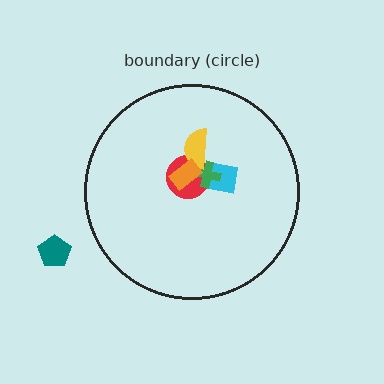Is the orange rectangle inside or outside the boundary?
Inside.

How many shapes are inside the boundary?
5 inside, 1 outside.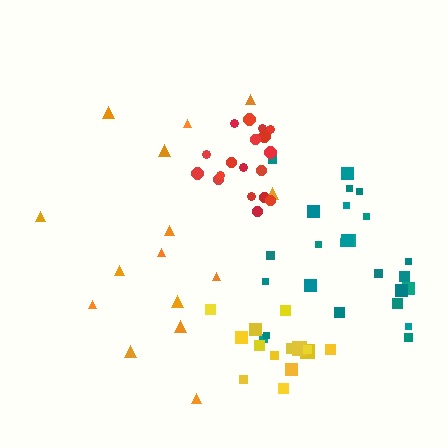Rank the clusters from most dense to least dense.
red, yellow, teal, orange.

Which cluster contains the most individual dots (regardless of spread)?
Teal (26).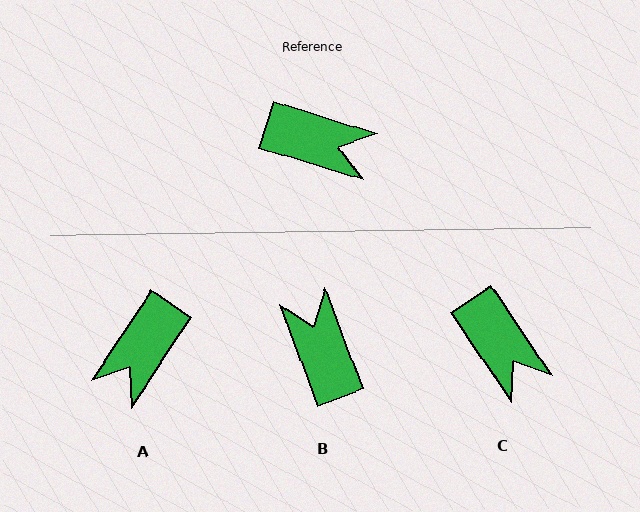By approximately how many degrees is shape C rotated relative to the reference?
Approximately 39 degrees clockwise.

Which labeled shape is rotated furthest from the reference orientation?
B, about 128 degrees away.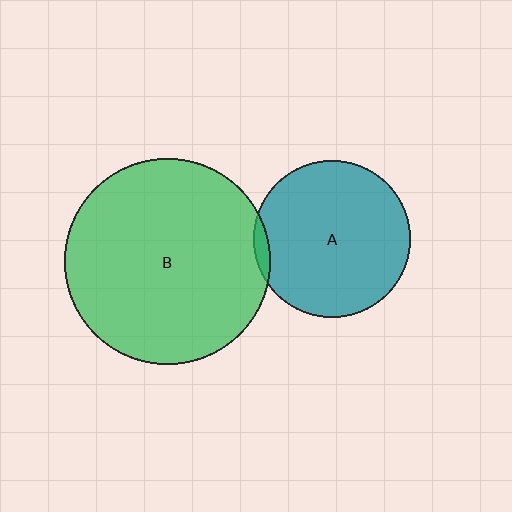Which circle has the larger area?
Circle B (green).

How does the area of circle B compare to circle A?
Approximately 1.7 times.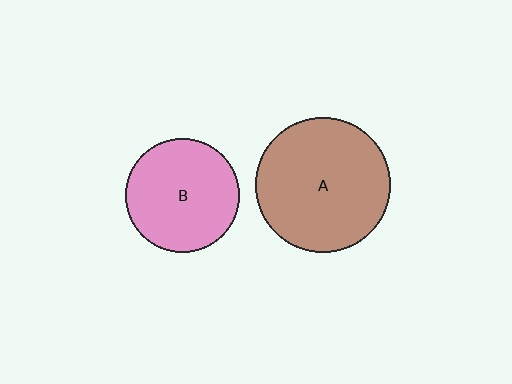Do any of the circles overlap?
No, none of the circles overlap.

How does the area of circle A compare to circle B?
Approximately 1.4 times.